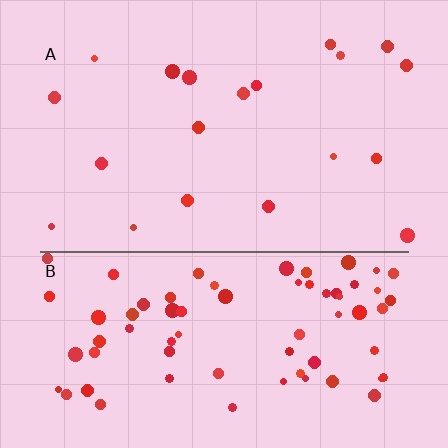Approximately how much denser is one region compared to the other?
Approximately 3.8× — region B over region A.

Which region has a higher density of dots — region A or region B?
B (the bottom).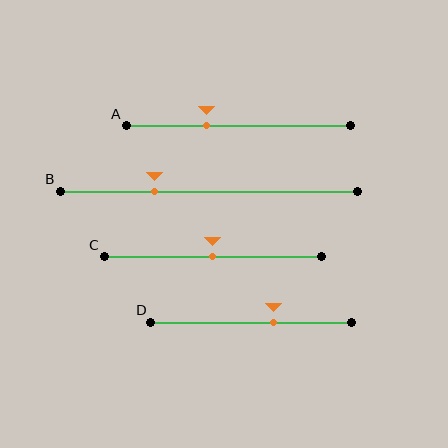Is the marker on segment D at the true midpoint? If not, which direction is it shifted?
No, the marker on segment D is shifted to the right by about 11% of the segment length.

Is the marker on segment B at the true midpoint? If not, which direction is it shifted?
No, the marker on segment B is shifted to the left by about 18% of the segment length.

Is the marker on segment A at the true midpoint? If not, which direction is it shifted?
No, the marker on segment A is shifted to the left by about 14% of the segment length.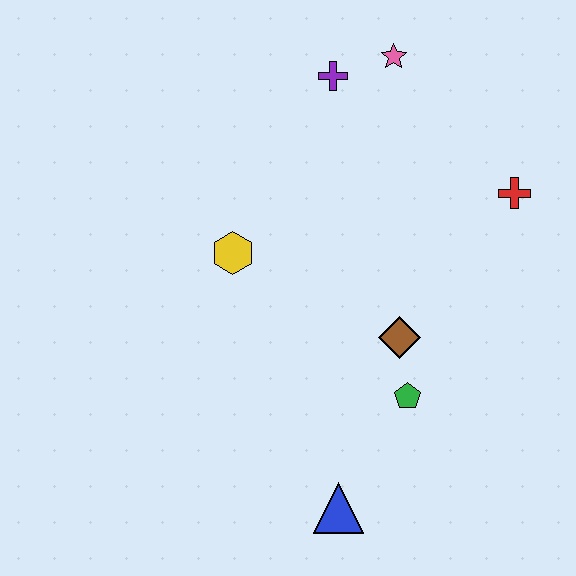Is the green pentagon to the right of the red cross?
No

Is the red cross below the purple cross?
Yes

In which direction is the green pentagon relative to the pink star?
The green pentagon is below the pink star.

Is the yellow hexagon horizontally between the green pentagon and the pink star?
No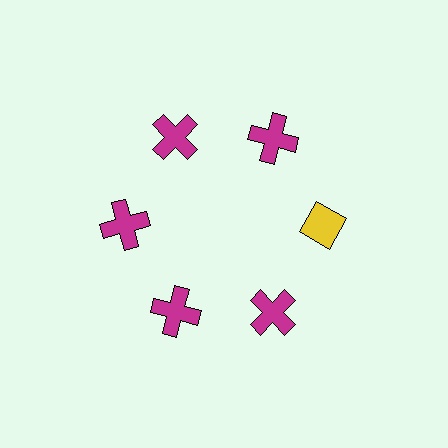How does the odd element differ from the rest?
It differs in both color (yellow instead of magenta) and shape (diamond instead of cross).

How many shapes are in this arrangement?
There are 6 shapes arranged in a ring pattern.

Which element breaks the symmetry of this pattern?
The yellow diamond at roughly the 3 o'clock position breaks the symmetry. All other shapes are magenta crosses.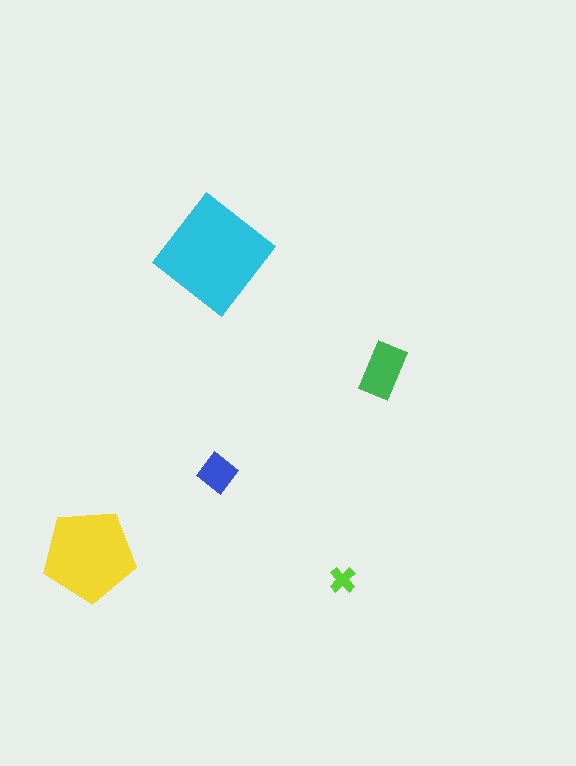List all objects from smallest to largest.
The lime cross, the blue diamond, the green rectangle, the yellow pentagon, the cyan diamond.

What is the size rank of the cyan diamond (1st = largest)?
1st.